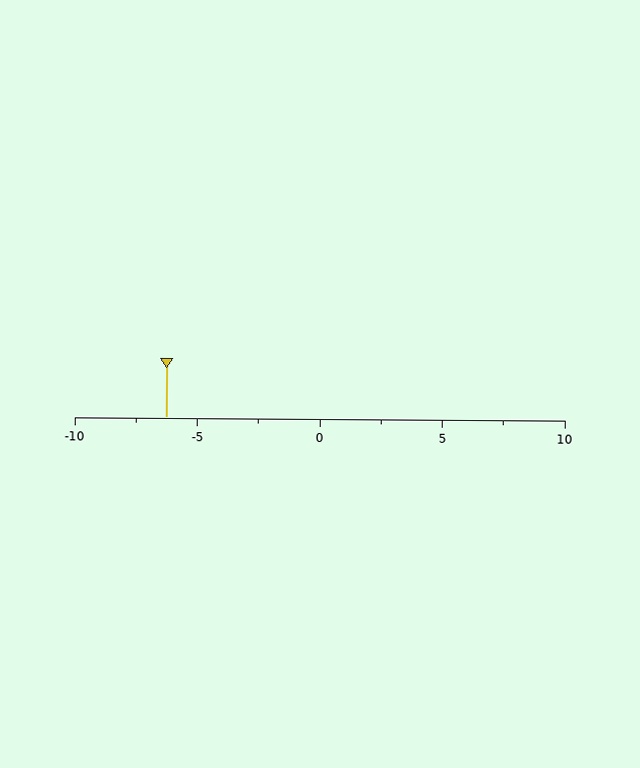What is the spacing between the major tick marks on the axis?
The major ticks are spaced 5 apart.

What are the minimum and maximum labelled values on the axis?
The axis runs from -10 to 10.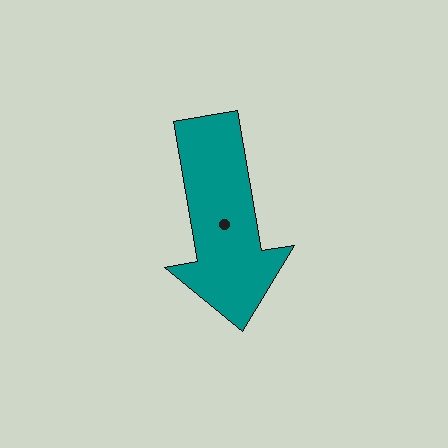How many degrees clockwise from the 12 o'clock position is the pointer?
Approximately 170 degrees.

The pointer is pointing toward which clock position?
Roughly 6 o'clock.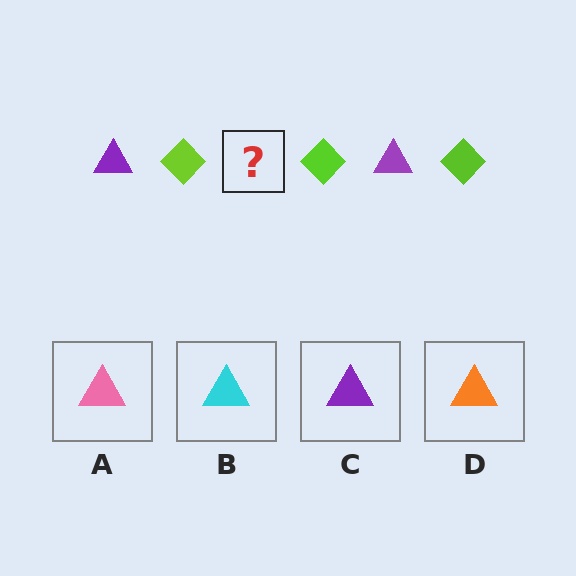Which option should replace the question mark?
Option C.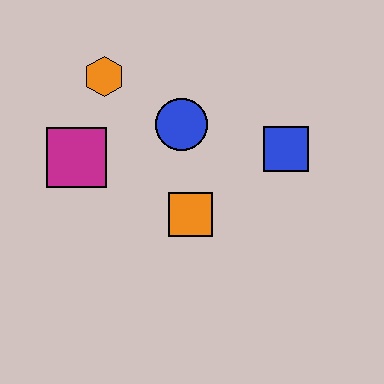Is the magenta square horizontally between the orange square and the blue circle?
No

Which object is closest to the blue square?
The blue circle is closest to the blue square.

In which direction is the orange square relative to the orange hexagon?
The orange square is below the orange hexagon.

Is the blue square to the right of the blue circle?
Yes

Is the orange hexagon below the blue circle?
No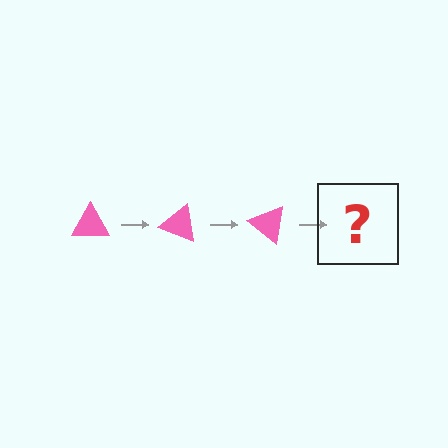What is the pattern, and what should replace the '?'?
The pattern is that the triangle rotates 20 degrees each step. The '?' should be a pink triangle rotated 60 degrees.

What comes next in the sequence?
The next element should be a pink triangle rotated 60 degrees.